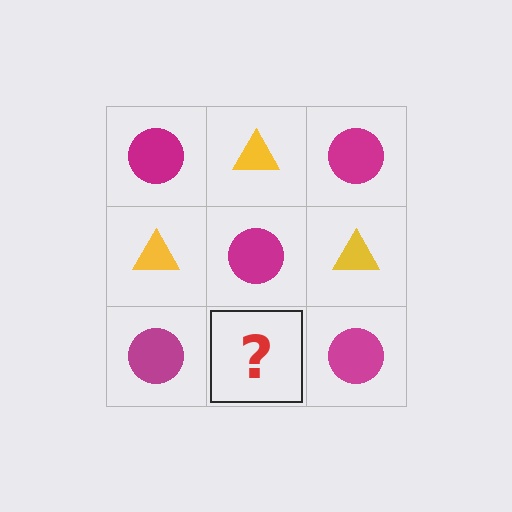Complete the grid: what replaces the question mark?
The question mark should be replaced with a yellow triangle.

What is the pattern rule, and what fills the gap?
The rule is that it alternates magenta circle and yellow triangle in a checkerboard pattern. The gap should be filled with a yellow triangle.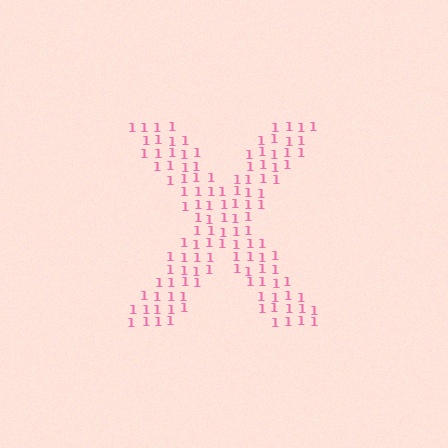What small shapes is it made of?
It is made of small digit 1's.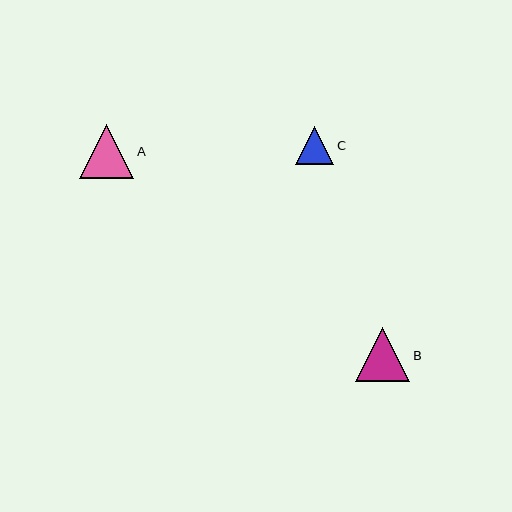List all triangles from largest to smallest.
From largest to smallest: B, A, C.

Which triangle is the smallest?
Triangle C is the smallest with a size of approximately 38 pixels.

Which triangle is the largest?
Triangle B is the largest with a size of approximately 54 pixels.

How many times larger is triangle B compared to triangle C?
Triangle B is approximately 1.4 times the size of triangle C.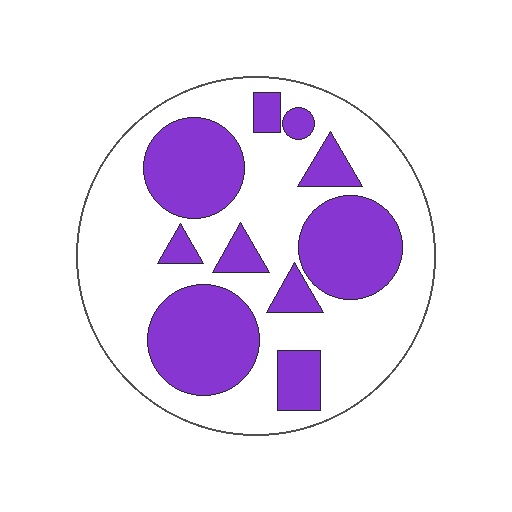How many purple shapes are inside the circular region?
10.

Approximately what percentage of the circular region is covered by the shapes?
Approximately 35%.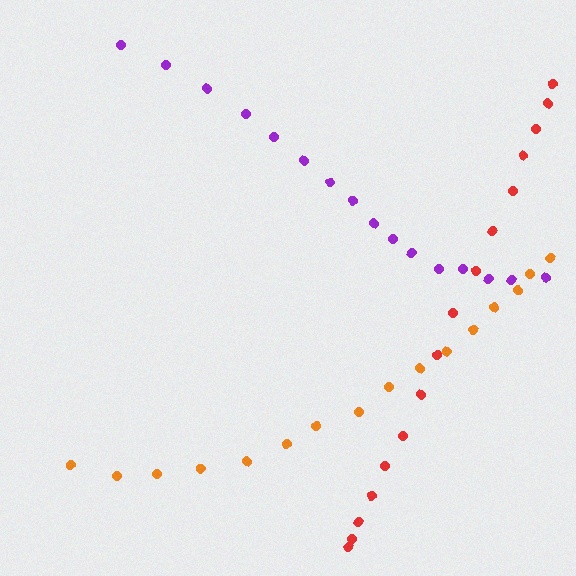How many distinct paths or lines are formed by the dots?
There are 3 distinct paths.